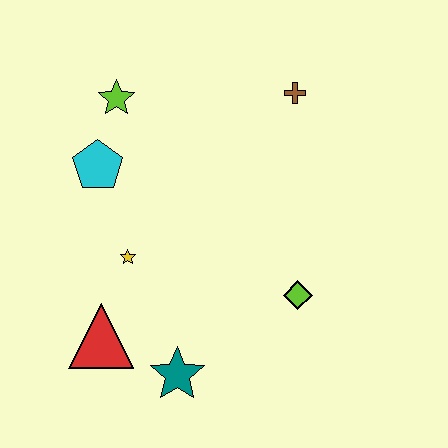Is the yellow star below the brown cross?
Yes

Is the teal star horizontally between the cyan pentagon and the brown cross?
Yes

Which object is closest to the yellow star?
The red triangle is closest to the yellow star.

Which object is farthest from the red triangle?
The brown cross is farthest from the red triangle.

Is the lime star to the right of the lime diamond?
No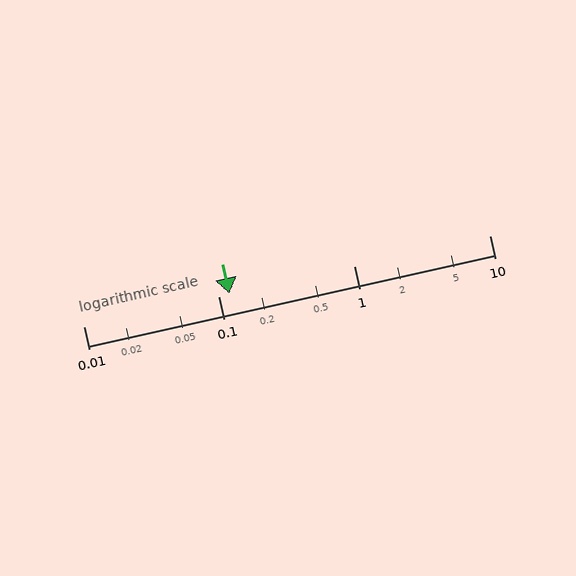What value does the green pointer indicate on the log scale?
The pointer indicates approximately 0.12.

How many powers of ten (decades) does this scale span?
The scale spans 3 decades, from 0.01 to 10.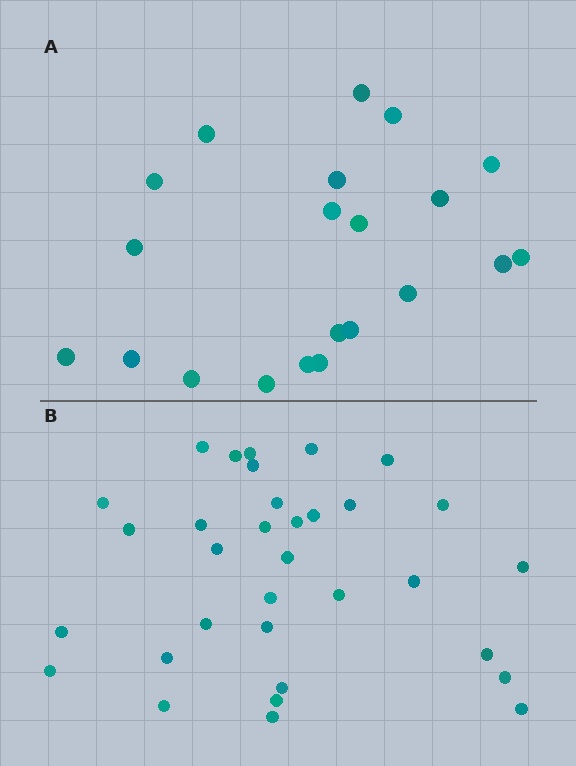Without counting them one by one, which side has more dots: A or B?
Region B (the bottom region) has more dots.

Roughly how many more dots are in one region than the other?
Region B has roughly 12 or so more dots than region A.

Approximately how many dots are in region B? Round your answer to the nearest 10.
About 30 dots. (The exact count is 33, which rounds to 30.)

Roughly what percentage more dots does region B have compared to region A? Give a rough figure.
About 55% more.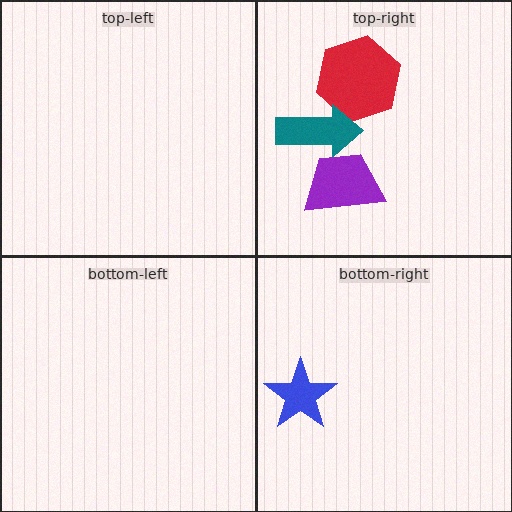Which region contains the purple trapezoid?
The top-right region.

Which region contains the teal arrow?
The top-right region.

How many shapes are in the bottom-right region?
1.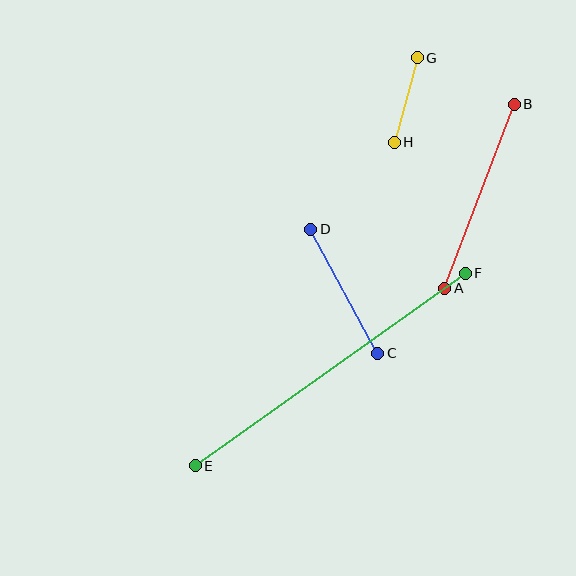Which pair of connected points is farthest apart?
Points E and F are farthest apart.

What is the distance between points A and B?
The distance is approximately 197 pixels.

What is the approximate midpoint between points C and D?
The midpoint is at approximately (344, 291) pixels.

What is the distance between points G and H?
The distance is approximately 87 pixels.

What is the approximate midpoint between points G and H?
The midpoint is at approximately (406, 100) pixels.